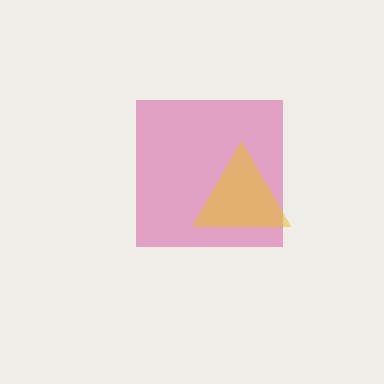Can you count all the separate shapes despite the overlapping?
Yes, there are 2 separate shapes.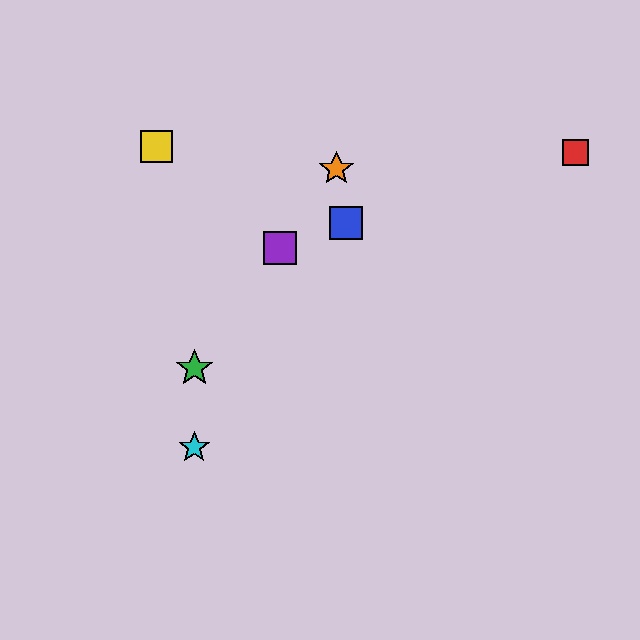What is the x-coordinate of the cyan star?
The cyan star is at x≈194.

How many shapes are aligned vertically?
2 shapes (the green star, the cyan star) are aligned vertically.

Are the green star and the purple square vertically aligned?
No, the green star is at x≈194 and the purple square is at x≈280.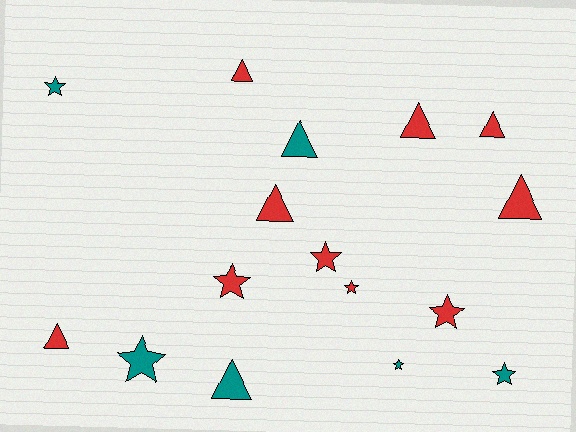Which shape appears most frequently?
Triangle, with 8 objects.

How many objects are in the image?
There are 16 objects.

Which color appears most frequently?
Red, with 10 objects.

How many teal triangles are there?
There are 2 teal triangles.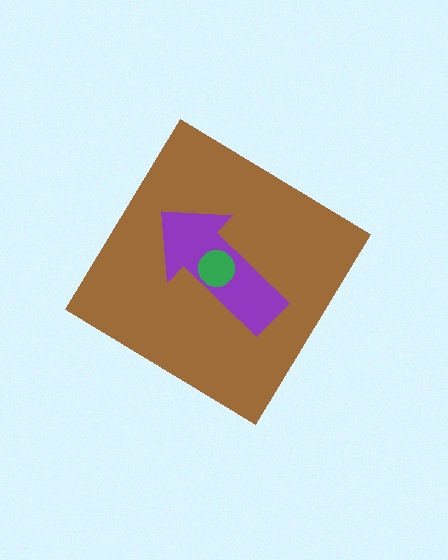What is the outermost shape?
The brown diamond.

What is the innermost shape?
The green circle.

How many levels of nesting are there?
3.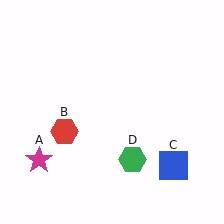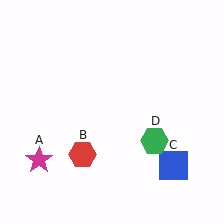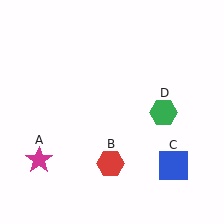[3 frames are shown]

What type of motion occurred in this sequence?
The red hexagon (object B), green hexagon (object D) rotated counterclockwise around the center of the scene.